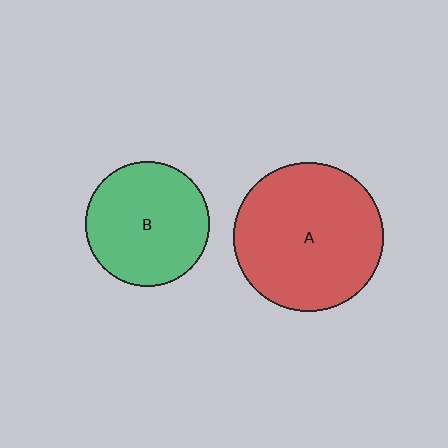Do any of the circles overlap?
No, none of the circles overlap.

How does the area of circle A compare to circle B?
Approximately 1.4 times.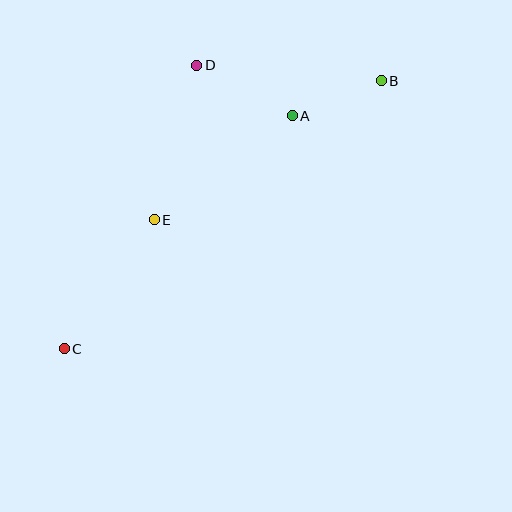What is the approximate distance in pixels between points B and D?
The distance between B and D is approximately 185 pixels.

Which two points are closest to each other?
Points A and B are closest to each other.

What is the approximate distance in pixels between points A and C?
The distance between A and C is approximately 326 pixels.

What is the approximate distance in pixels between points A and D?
The distance between A and D is approximately 108 pixels.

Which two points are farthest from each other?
Points B and C are farthest from each other.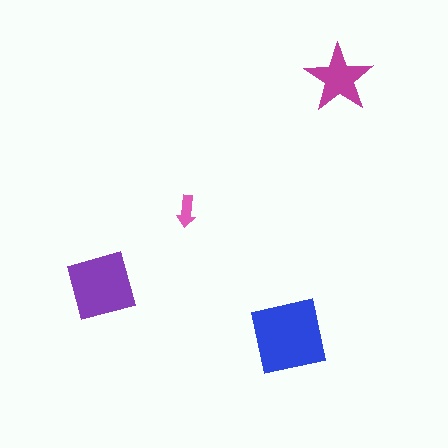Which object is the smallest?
The pink arrow.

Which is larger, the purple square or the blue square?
The blue square.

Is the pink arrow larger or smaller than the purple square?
Smaller.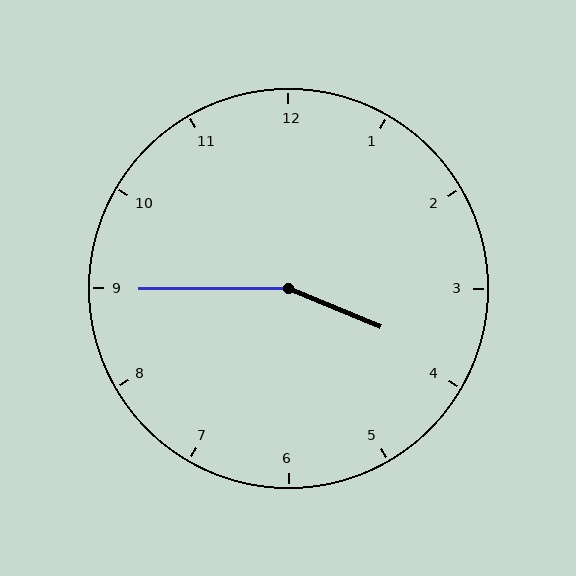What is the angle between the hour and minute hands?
Approximately 158 degrees.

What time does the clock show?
3:45.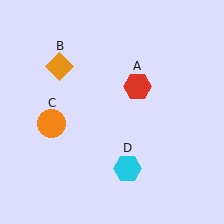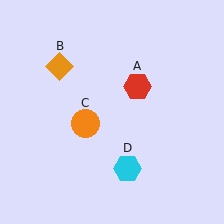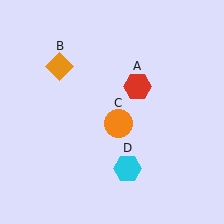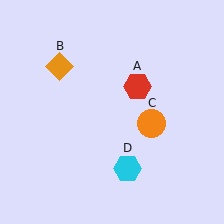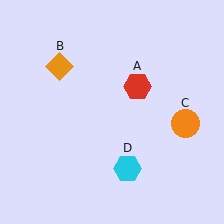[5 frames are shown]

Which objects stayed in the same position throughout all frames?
Red hexagon (object A) and orange diamond (object B) and cyan hexagon (object D) remained stationary.